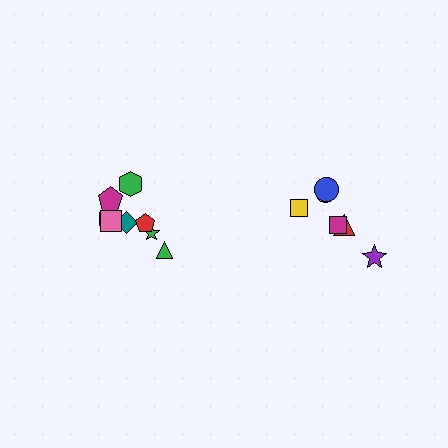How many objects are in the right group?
There are 6 objects.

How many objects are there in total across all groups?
There are 14 objects.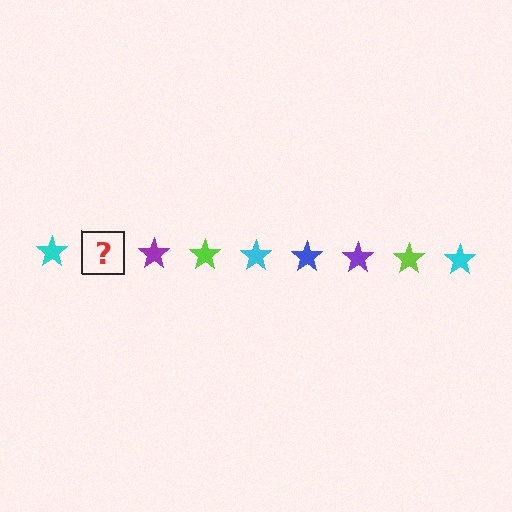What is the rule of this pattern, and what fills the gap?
The rule is that the pattern cycles through cyan, blue, purple, lime stars. The gap should be filled with a blue star.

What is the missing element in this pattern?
The missing element is a blue star.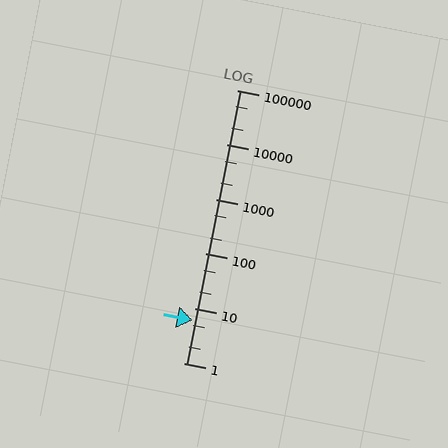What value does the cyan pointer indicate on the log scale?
The pointer indicates approximately 6.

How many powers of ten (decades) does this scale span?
The scale spans 5 decades, from 1 to 100000.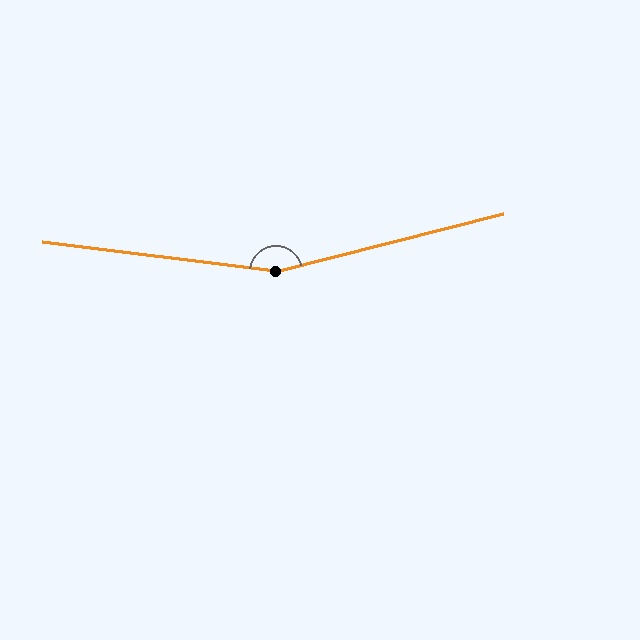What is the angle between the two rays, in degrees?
Approximately 158 degrees.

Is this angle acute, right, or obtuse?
It is obtuse.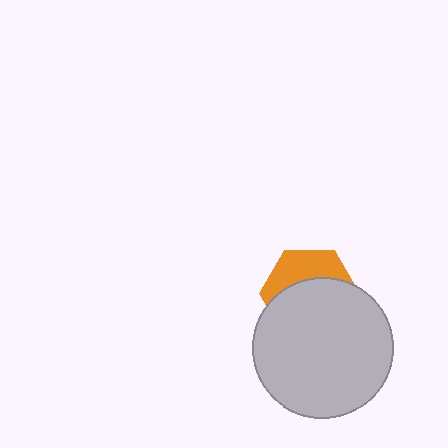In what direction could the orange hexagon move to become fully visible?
The orange hexagon could move up. That would shift it out from behind the light gray circle entirely.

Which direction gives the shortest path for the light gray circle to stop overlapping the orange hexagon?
Moving down gives the shortest separation.